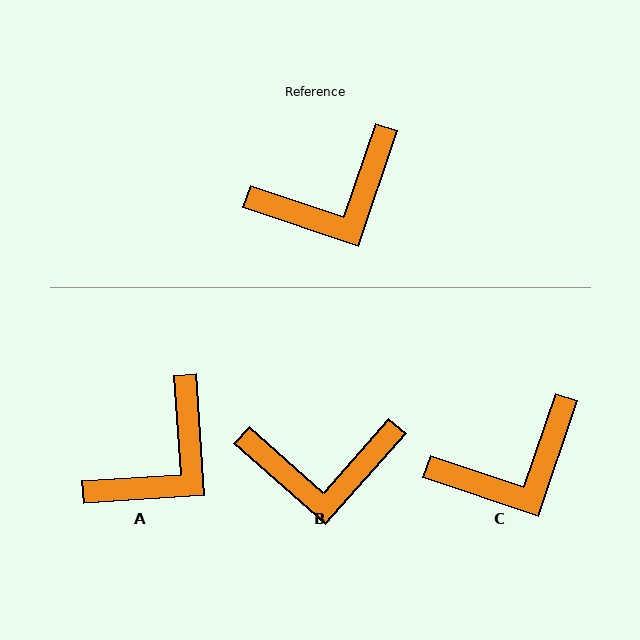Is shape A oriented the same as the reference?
No, it is off by about 22 degrees.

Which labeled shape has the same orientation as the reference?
C.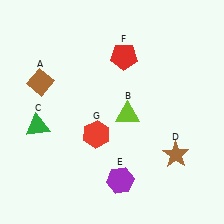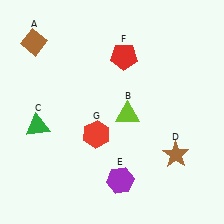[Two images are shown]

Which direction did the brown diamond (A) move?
The brown diamond (A) moved up.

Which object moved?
The brown diamond (A) moved up.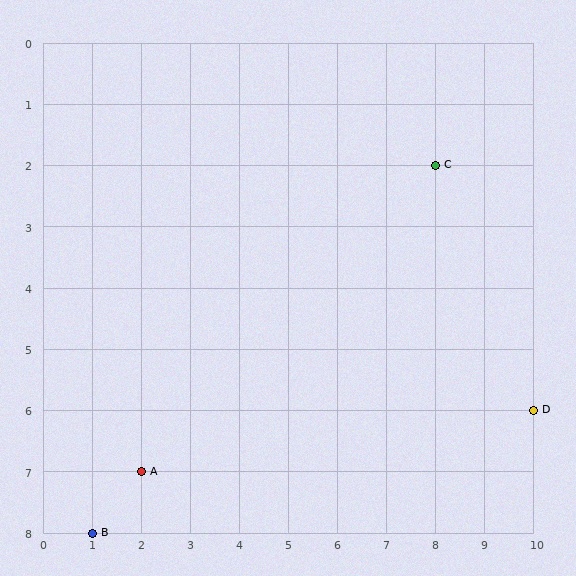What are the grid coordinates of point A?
Point A is at grid coordinates (2, 7).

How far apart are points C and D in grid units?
Points C and D are 2 columns and 4 rows apart (about 4.5 grid units diagonally).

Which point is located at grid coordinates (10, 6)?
Point D is at (10, 6).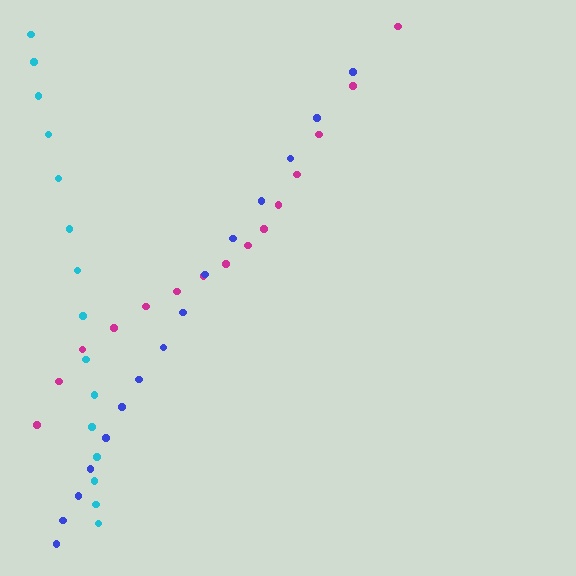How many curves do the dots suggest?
There are 3 distinct paths.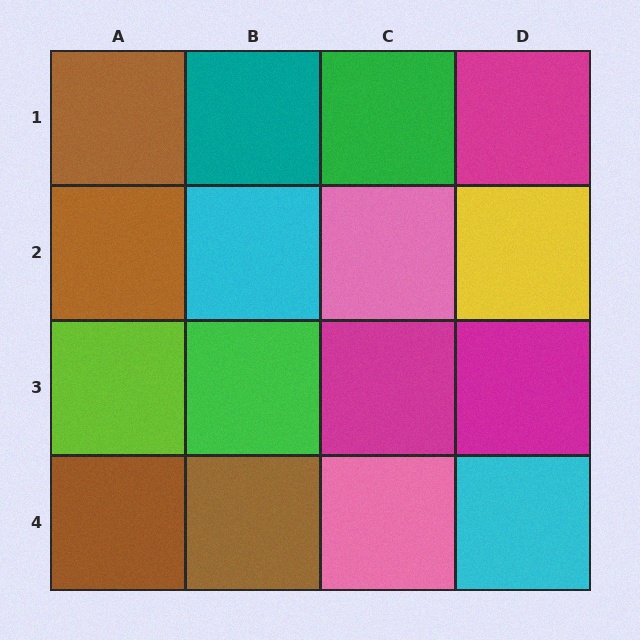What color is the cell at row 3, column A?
Lime.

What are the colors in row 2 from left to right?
Brown, cyan, pink, yellow.